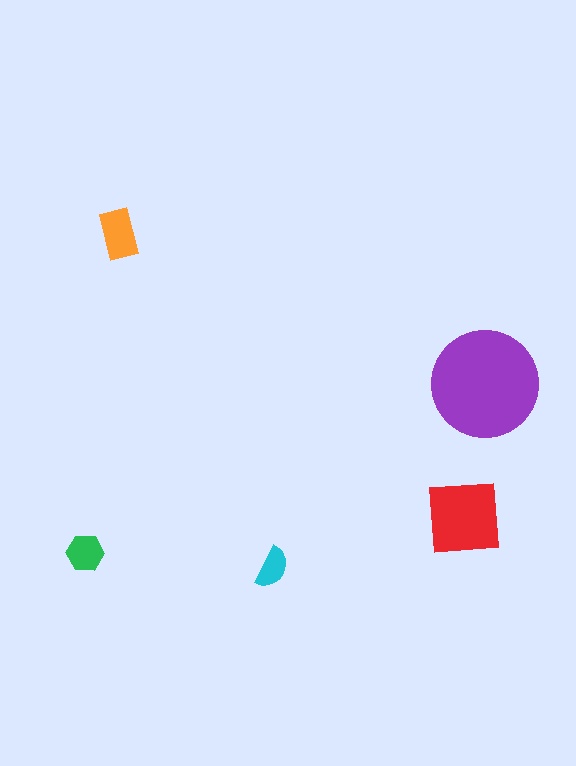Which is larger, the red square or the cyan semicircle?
The red square.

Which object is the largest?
The purple circle.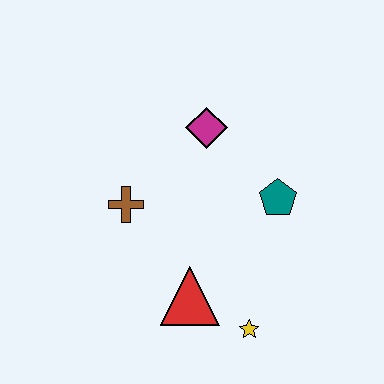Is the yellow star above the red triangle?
No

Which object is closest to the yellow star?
The red triangle is closest to the yellow star.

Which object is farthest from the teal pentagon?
The brown cross is farthest from the teal pentagon.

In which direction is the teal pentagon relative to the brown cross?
The teal pentagon is to the right of the brown cross.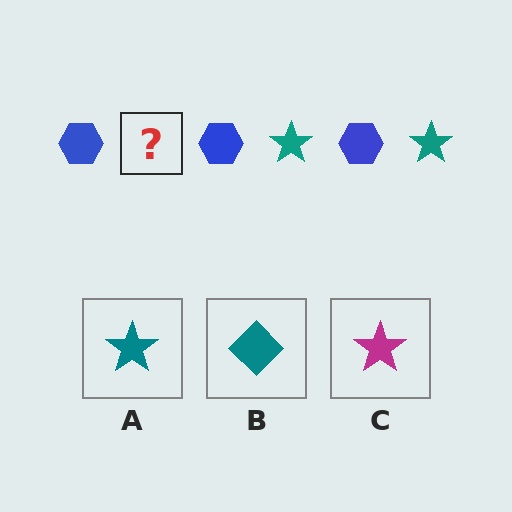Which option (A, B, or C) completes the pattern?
A.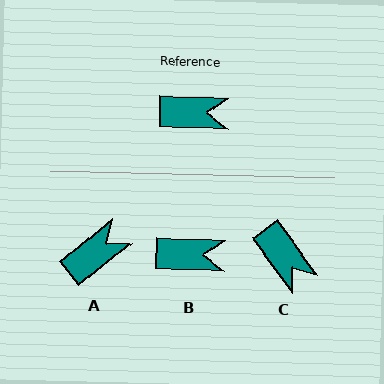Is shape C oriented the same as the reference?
No, it is off by about 53 degrees.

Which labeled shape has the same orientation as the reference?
B.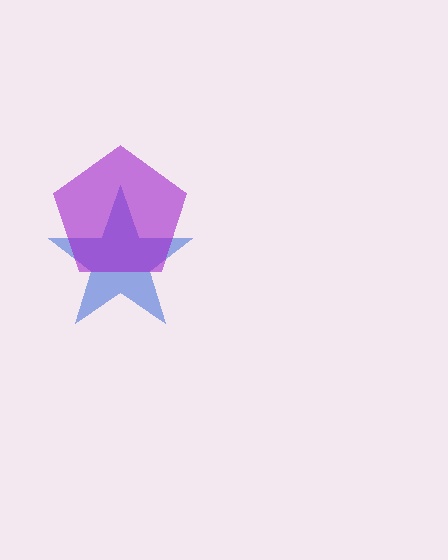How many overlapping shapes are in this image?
There are 2 overlapping shapes in the image.